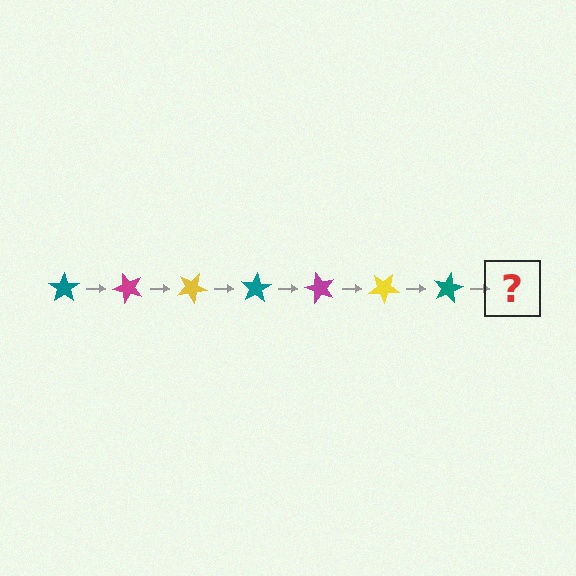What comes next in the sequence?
The next element should be a magenta star, rotated 350 degrees from the start.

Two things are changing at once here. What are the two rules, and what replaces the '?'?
The two rules are that it rotates 50 degrees each step and the color cycles through teal, magenta, and yellow. The '?' should be a magenta star, rotated 350 degrees from the start.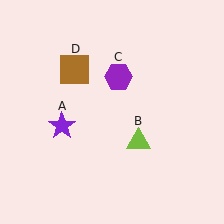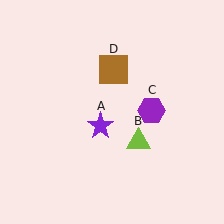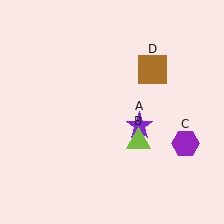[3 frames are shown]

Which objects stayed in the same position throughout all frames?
Lime triangle (object B) remained stationary.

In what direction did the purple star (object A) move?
The purple star (object A) moved right.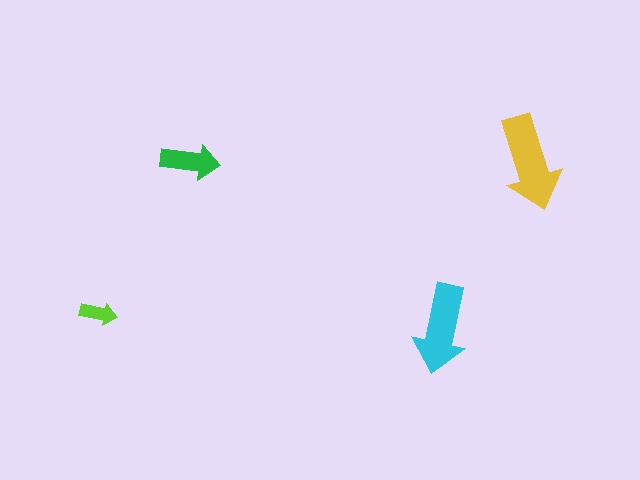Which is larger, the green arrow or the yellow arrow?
The yellow one.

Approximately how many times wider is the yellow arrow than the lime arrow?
About 2.5 times wider.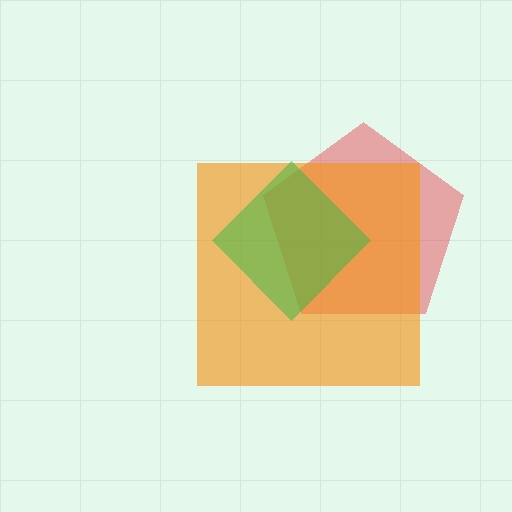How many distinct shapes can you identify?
There are 3 distinct shapes: a red pentagon, an orange square, a green diamond.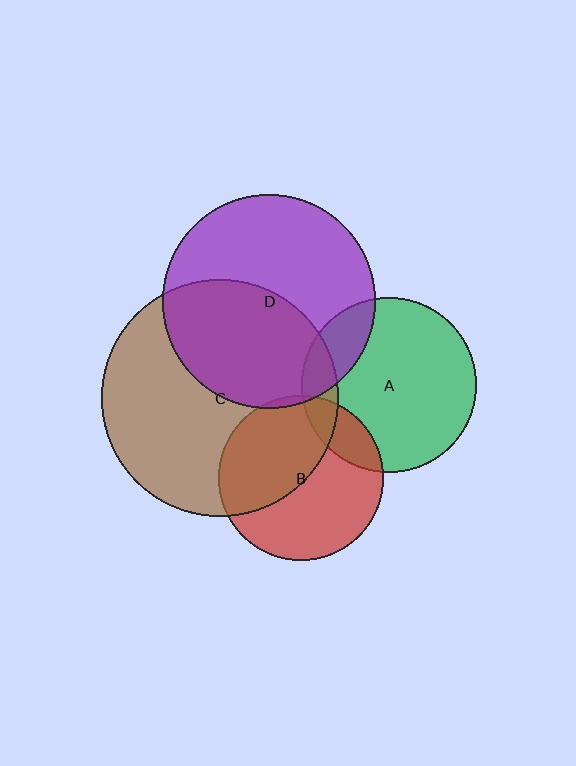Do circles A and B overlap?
Yes.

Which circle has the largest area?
Circle C (brown).